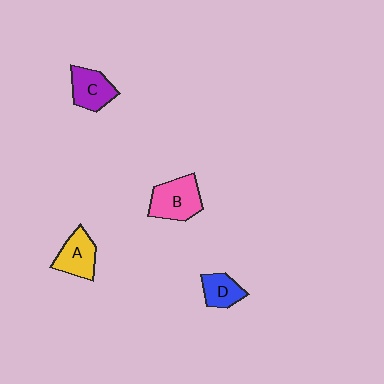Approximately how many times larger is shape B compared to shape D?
Approximately 1.6 times.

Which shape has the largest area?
Shape B (pink).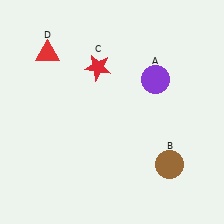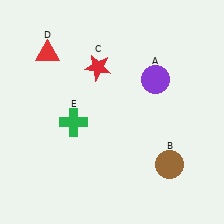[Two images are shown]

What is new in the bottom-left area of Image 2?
A green cross (E) was added in the bottom-left area of Image 2.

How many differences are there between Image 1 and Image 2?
There is 1 difference between the two images.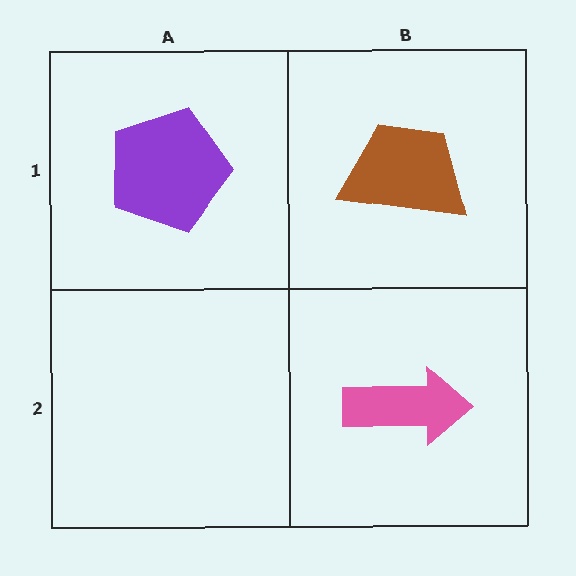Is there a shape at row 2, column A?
No, that cell is empty.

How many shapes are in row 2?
1 shape.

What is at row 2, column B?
A pink arrow.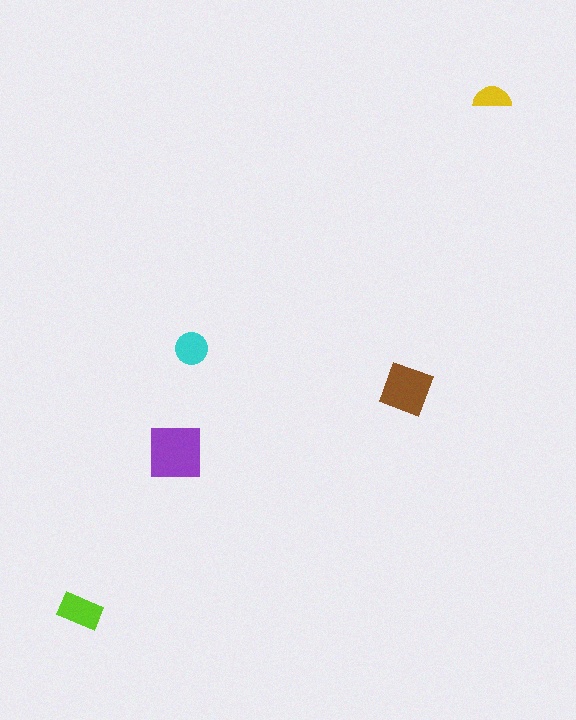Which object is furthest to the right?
The yellow semicircle is rightmost.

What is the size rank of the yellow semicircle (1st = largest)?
5th.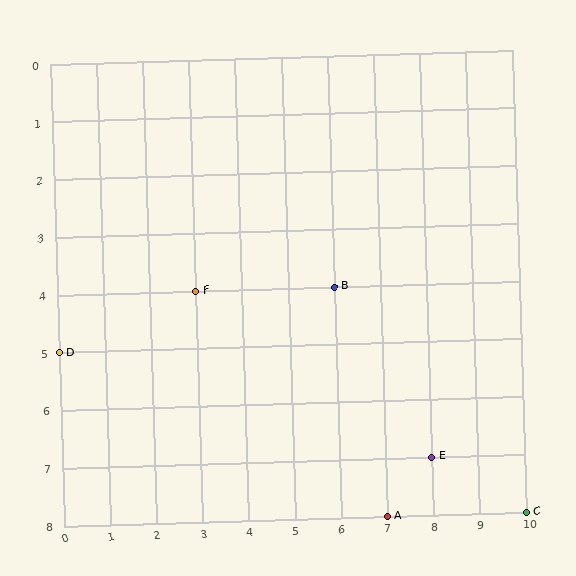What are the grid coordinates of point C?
Point C is at grid coordinates (10, 8).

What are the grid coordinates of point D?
Point D is at grid coordinates (0, 5).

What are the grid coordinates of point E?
Point E is at grid coordinates (8, 7).